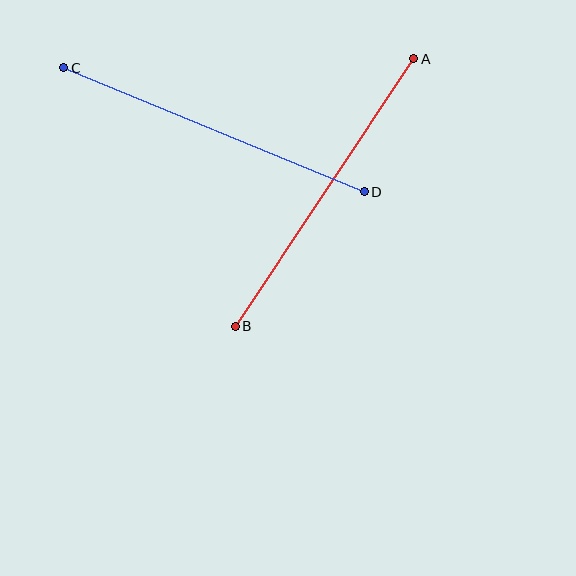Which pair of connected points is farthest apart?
Points C and D are farthest apart.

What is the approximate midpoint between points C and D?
The midpoint is at approximately (214, 130) pixels.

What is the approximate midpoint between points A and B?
The midpoint is at approximately (324, 193) pixels.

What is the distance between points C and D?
The distance is approximately 325 pixels.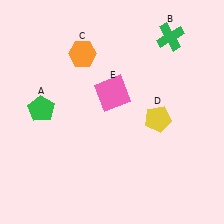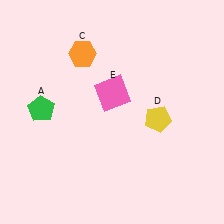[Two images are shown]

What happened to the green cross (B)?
The green cross (B) was removed in Image 2. It was in the top-right area of Image 1.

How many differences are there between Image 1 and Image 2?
There is 1 difference between the two images.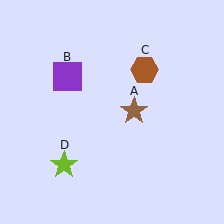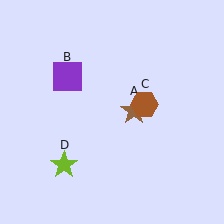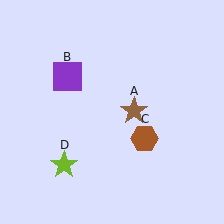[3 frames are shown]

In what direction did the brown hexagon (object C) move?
The brown hexagon (object C) moved down.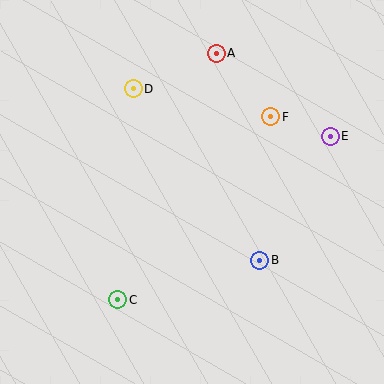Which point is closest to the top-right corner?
Point E is closest to the top-right corner.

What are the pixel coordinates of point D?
Point D is at (133, 89).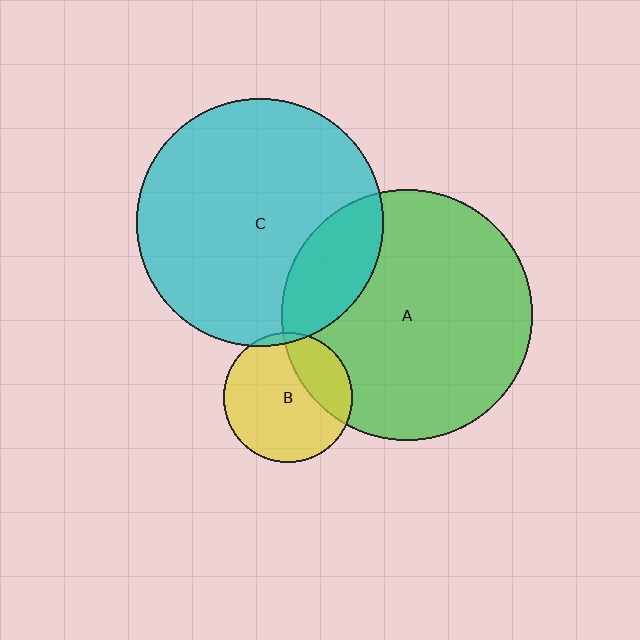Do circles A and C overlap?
Yes.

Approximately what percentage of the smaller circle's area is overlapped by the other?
Approximately 20%.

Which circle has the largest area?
Circle A (green).